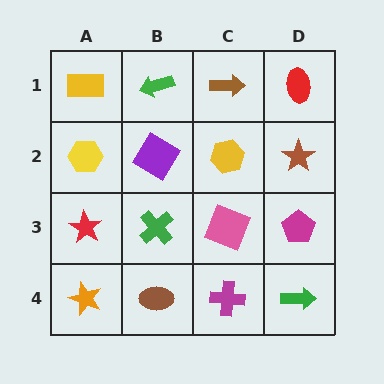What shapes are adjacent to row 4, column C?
A pink square (row 3, column C), a brown ellipse (row 4, column B), a green arrow (row 4, column D).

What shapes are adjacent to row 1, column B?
A purple diamond (row 2, column B), a yellow rectangle (row 1, column A), a brown arrow (row 1, column C).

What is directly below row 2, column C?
A pink square.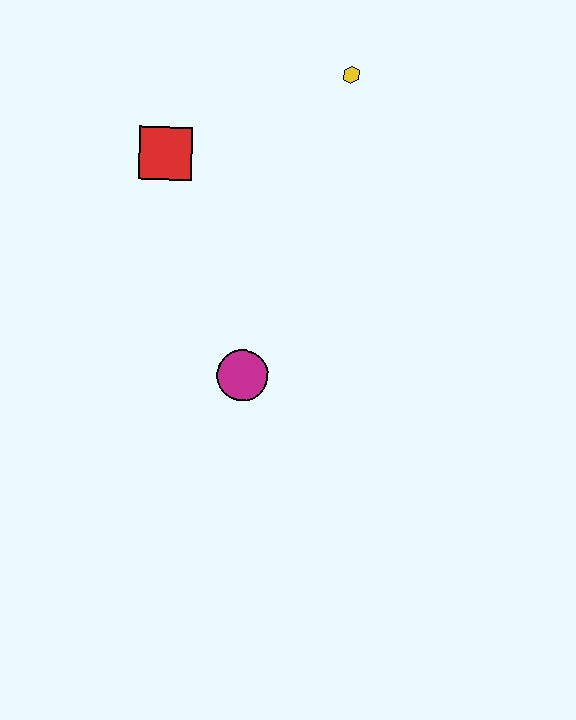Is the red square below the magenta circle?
No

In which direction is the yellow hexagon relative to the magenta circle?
The yellow hexagon is above the magenta circle.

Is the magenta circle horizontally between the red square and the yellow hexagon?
Yes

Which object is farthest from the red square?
The magenta circle is farthest from the red square.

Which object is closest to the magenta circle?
The red square is closest to the magenta circle.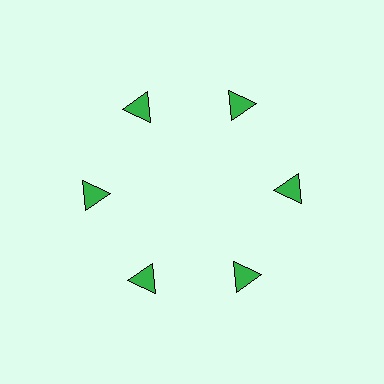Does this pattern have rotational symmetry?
Yes, this pattern has 6-fold rotational symmetry. It looks the same after rotating 60 degrees around the center.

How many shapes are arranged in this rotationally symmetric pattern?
There are 6 shapes, arranged in 6 groups of 1.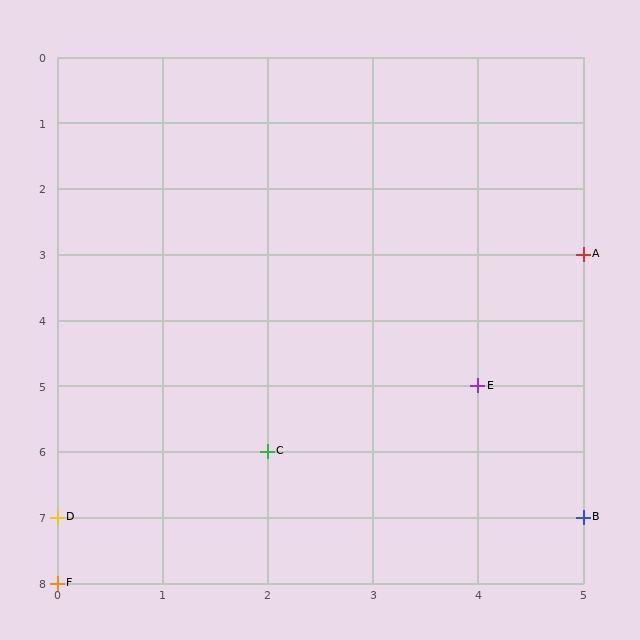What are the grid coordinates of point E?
Point E is at grid coordinates (4, 5).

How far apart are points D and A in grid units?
Points D and A are 5 columns and 4 rows apart (about 6.4 grid units diagonally).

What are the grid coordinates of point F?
Point F is at grid coordinates (0, 8).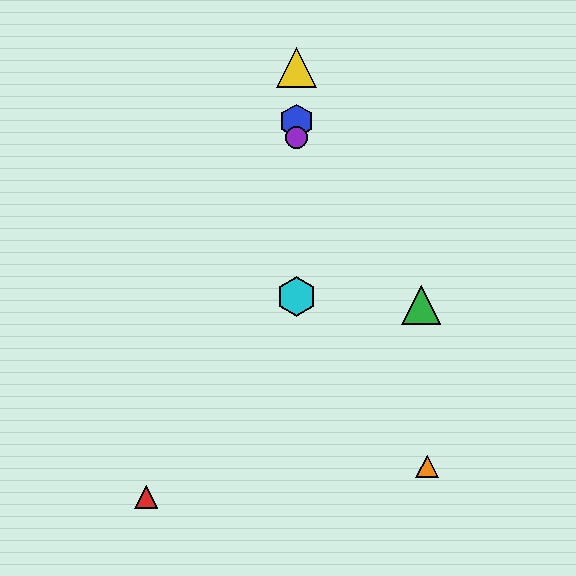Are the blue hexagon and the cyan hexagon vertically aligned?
Yes, both are at x≈297.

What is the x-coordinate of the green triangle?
The green triangle is at x≈421.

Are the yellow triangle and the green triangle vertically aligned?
No, the yellow triangle is at x≈297 and the green triangle is at x≈421.